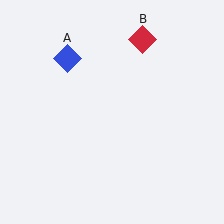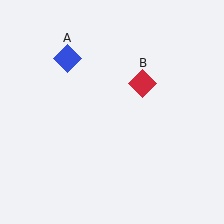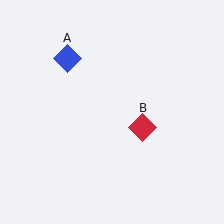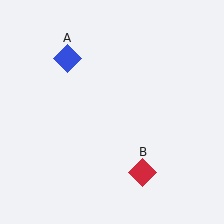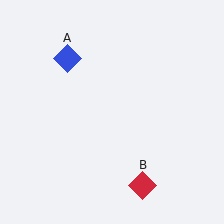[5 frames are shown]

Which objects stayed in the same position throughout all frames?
Blue diamond (object A) remained stationary.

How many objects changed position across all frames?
1 object changed position: red diamond (object B).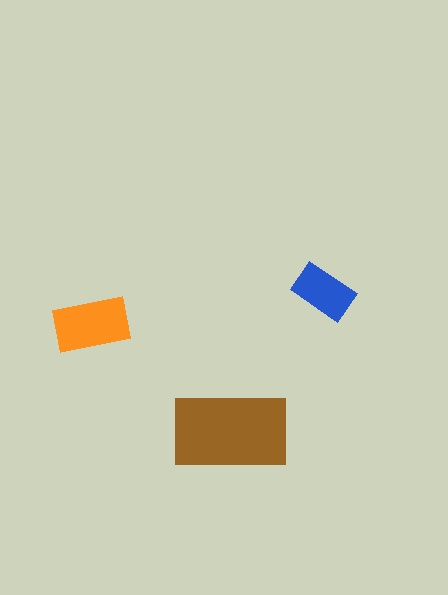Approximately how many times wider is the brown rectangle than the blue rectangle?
About 2 times wider.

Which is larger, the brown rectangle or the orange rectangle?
The brown one.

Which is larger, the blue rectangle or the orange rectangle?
The orange one.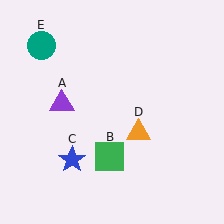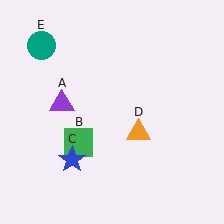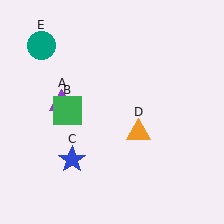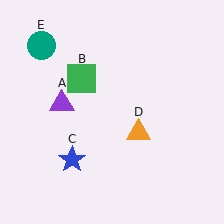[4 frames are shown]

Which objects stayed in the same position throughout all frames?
Purple triangle (object A) and blue star (object C) and orange triangle (object D) and teal circle (object E) remained stationary.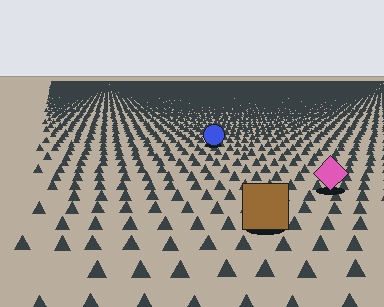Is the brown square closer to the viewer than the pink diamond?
Yes. The brown square is closer — you can tell from the texture gradient: the ground texture is coarser near it.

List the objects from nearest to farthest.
From nearest to farthest: the brown square, the pink diamond, the blue circle.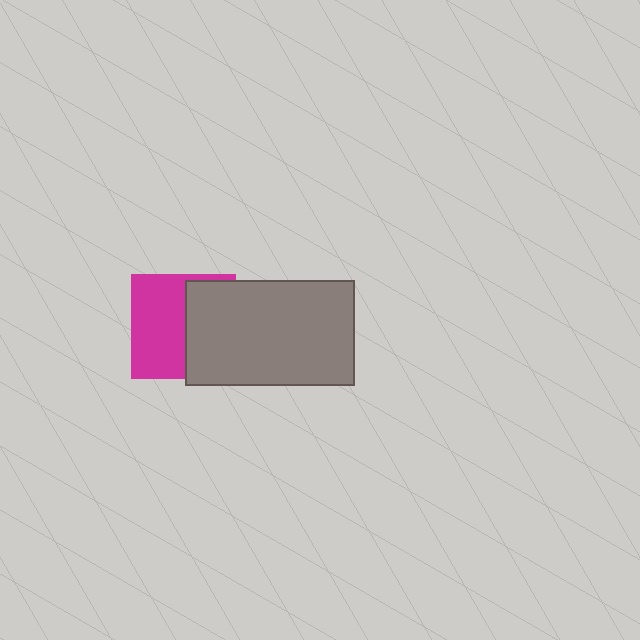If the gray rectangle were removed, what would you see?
You would see the complete magenta square.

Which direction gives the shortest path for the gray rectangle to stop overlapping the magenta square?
Moving right gives the shortest separation.